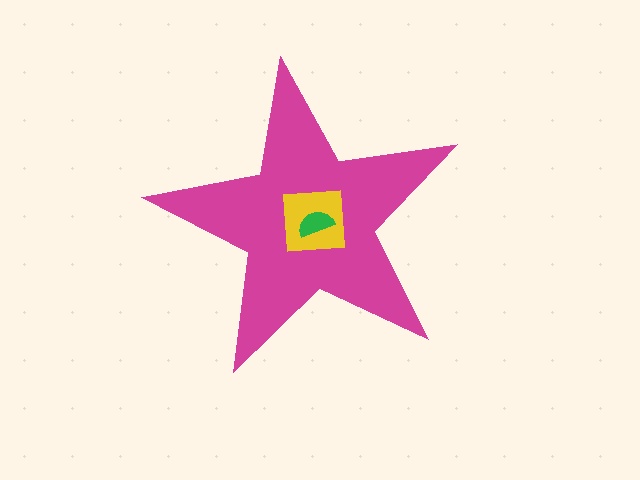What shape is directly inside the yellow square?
The green semicircle.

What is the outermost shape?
The magenta star.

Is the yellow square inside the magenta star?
Yes.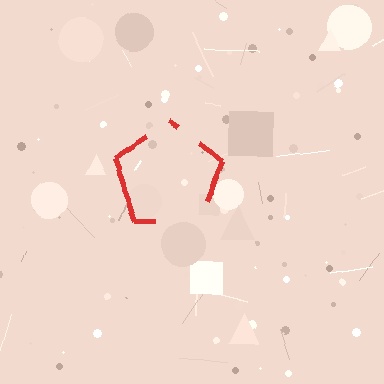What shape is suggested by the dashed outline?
The dashed outline suggests a pentagon.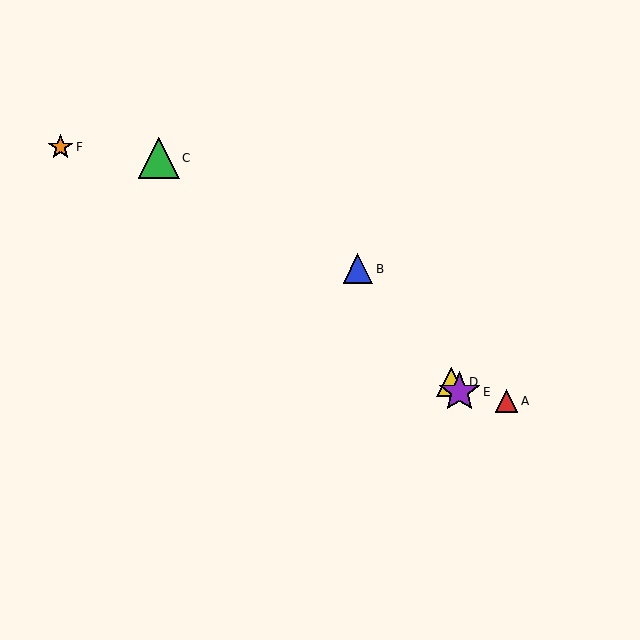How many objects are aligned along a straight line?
3 objects (B, D, E) are aligned along a straight line.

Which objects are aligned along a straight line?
Objects B, D, E are aligned along a straight line.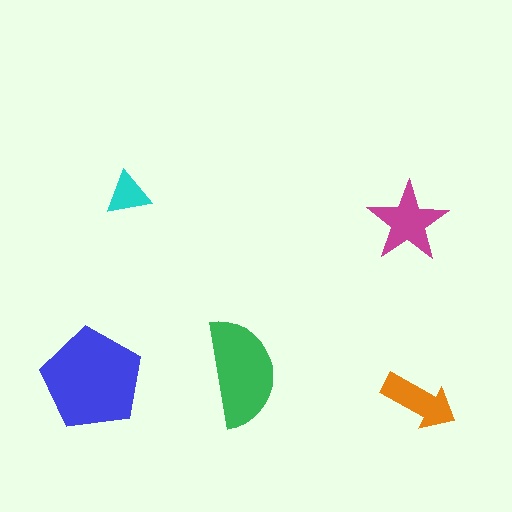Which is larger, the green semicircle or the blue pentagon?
The blue pentagon.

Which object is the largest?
The blue pentagon.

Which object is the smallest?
The cyan triangle.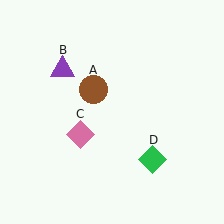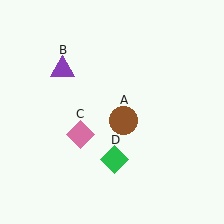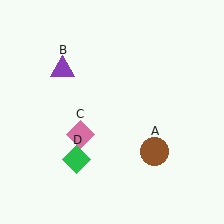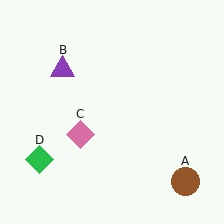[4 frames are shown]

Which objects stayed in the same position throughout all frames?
Purple triangle (object B) and pink diamond (object C) remained stationary.